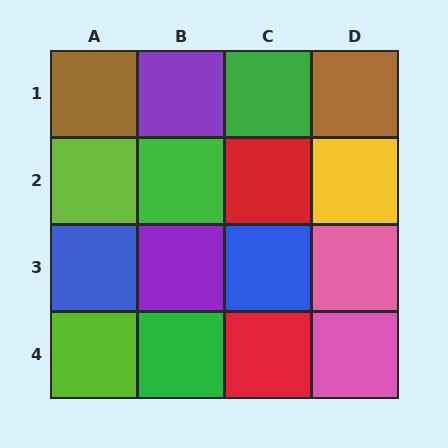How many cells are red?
2 cells are red.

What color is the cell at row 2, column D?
Yellow.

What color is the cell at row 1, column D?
Brown.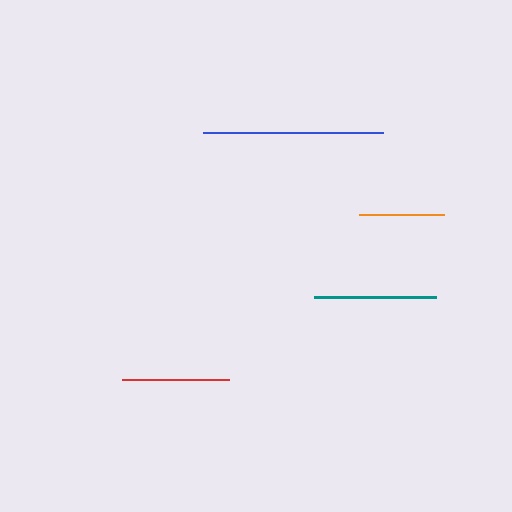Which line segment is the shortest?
The orange line is the shortest at approximately 85 pixels.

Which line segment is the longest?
The blue line is the longest at approximately 180 pixels.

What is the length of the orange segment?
The orange segment is approximately 85 pixels long.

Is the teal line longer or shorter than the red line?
The teal line is longer than the red line.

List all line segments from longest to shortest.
From longest to shortest: blue, teal, red, orange.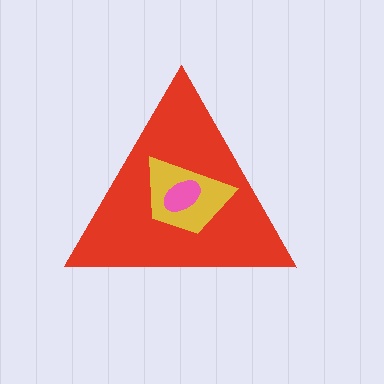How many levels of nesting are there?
3.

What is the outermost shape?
The red triangle.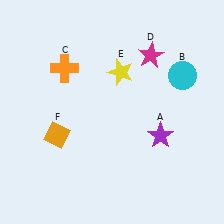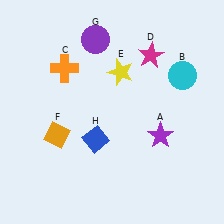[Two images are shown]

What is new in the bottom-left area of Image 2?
A blue diamond (H) was added in the bottom-left area of Image 2.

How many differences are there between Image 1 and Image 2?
There are 2 differences between the two images.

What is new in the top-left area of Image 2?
A purple circle (G) was added in the top-left area of Image 2.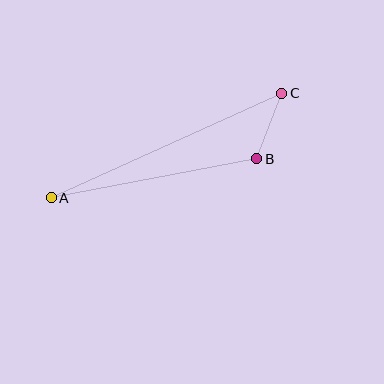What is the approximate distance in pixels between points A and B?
The distance between A and B is approximately 209 pixels.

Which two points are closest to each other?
Points B and C are closest to each other.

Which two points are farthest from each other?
Points A and C are farthest from each other.